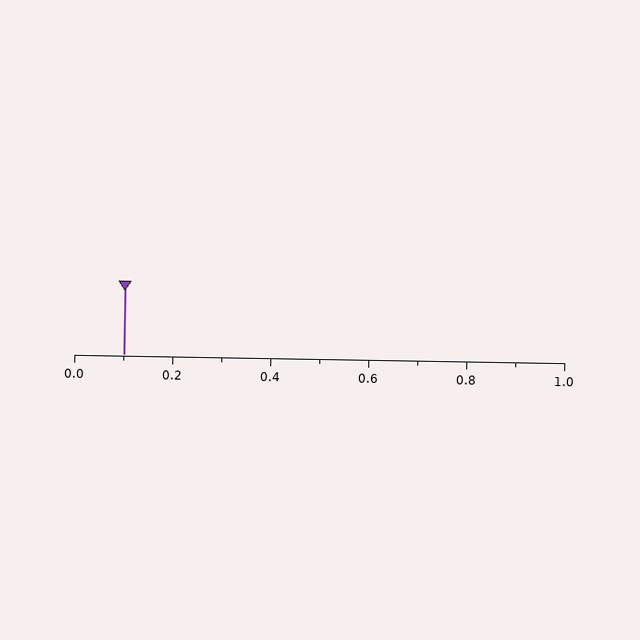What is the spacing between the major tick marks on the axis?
The major ticks are spaced 0.2 apart.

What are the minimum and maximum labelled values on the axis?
The axis runs from 0.0 to 1.0.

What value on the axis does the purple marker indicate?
The marker indicates approximately 0.1.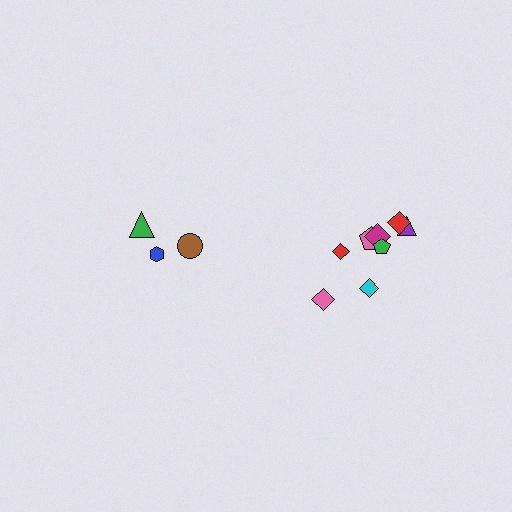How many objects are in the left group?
There are 3 objects.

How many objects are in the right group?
There are 8 objects.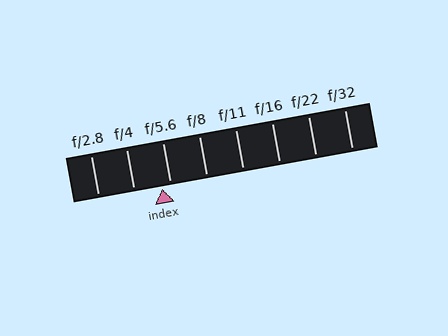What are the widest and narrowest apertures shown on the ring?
The widest aperture shown is f/2.8 and the narrowest is f/32.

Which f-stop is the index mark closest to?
The index mark is closest to f/5.6.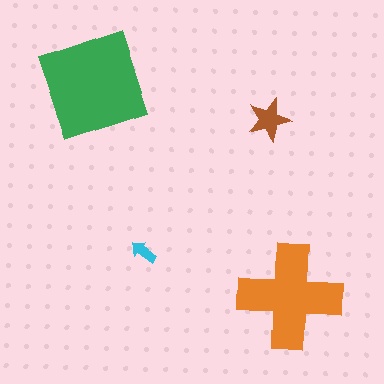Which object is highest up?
The green diamond is topmost.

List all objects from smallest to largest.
The cyan arrow, the brown star, the orange cross, the green diamond.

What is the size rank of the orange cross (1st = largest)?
2nd.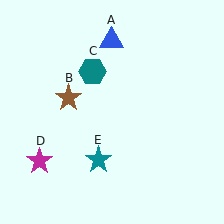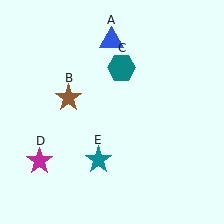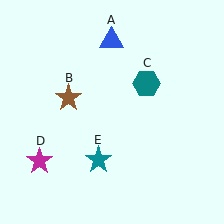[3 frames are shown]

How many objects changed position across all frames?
1 object changed position: teal hexagon (object C).